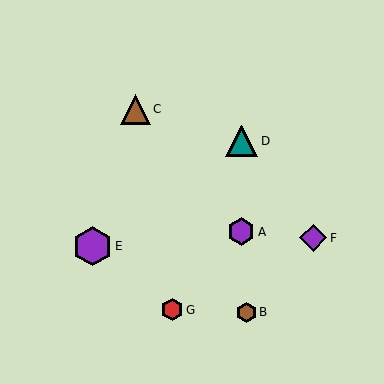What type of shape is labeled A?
Shape A is a purple hexagon.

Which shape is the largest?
The purple hexagon (labeled E) is the largest.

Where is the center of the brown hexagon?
The center of the brown hexagon is at (246, 312).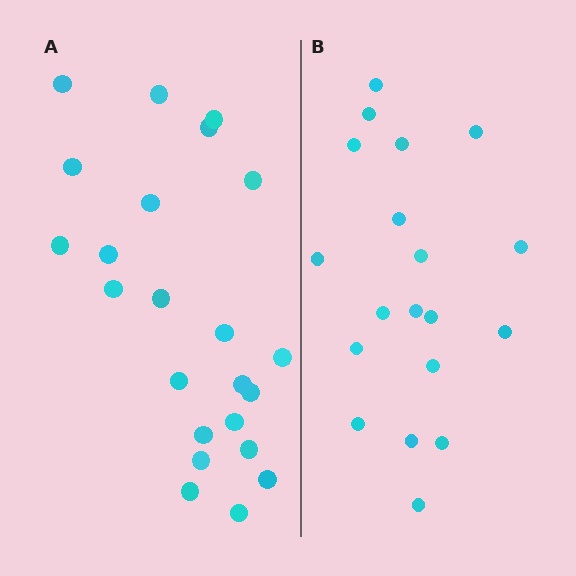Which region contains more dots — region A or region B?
Region A (the left region) has more dots.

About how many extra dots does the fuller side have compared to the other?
Region A has about 4 more dots than region B.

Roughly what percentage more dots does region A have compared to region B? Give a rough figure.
About 20% more.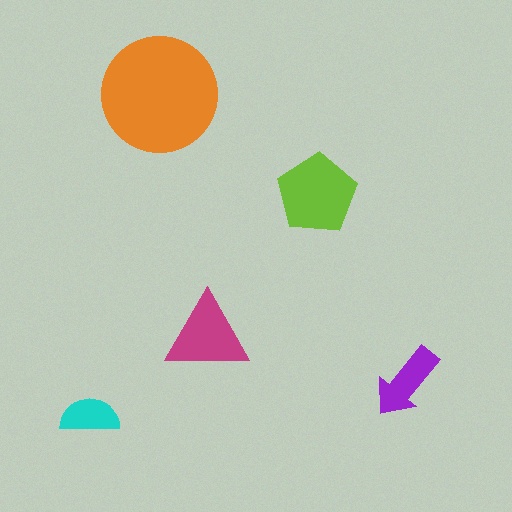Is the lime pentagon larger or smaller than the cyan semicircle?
Larger.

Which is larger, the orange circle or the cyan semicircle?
The orange circle.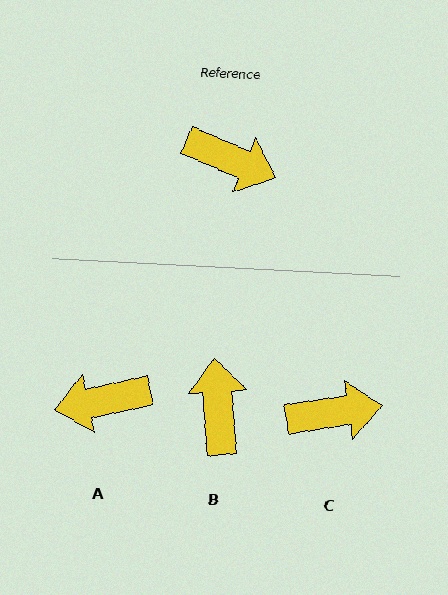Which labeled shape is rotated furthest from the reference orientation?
A, about 145 degrees away.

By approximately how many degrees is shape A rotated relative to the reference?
Approximately 145 degrees clockwise.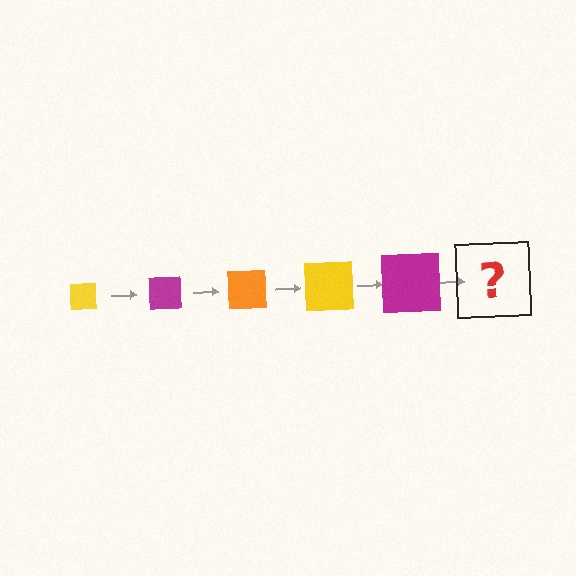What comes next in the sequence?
The next element should be an orange square, larger than the previous one.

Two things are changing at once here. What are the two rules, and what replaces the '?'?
The two rules are that the square grows larger each step and the color cycles through yellow, magenta, and orange. The '?' should be an orange square, larger than the previous one.